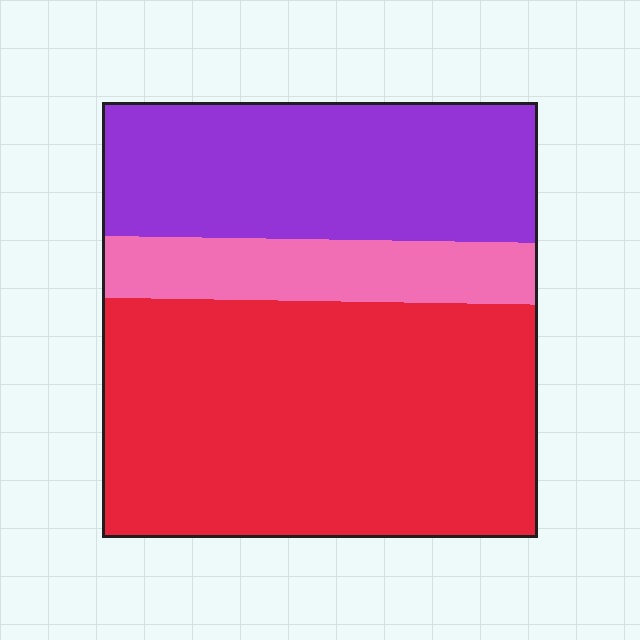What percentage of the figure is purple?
Purple covers about 30% of the figure.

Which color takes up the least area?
Pink, at roughly 15%.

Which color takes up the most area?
Red, at roughly 55%.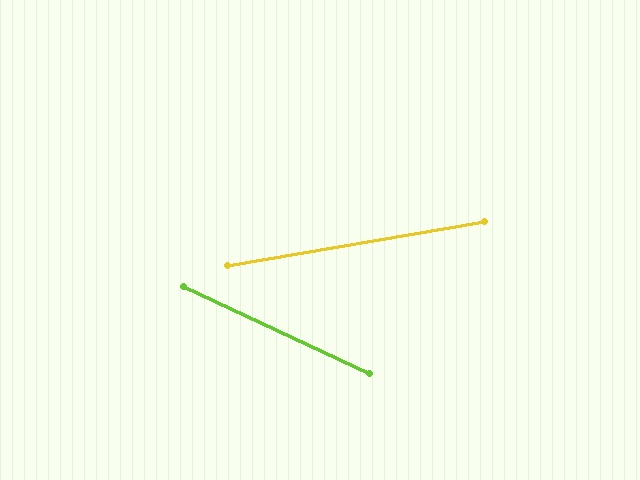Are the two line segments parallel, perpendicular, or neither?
Neither parallel nor perpendicular — they differ by about 35°.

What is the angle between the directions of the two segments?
Approximately 35 degrees.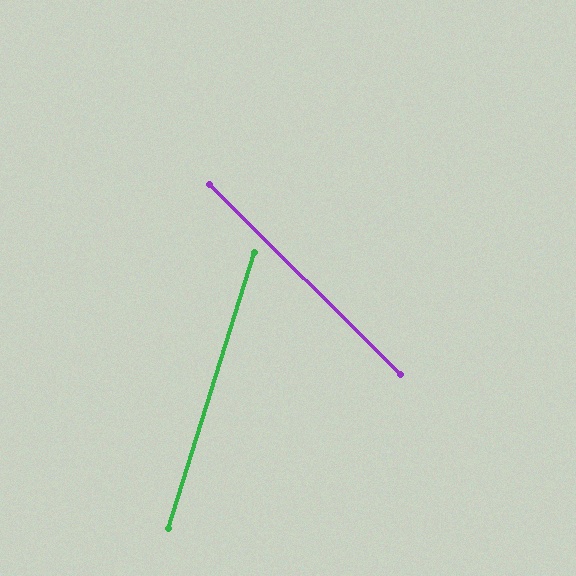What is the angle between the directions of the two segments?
Approximately 63 degrees.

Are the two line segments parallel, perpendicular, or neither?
Neither parallel nor perpendicular — they differ by about 63°.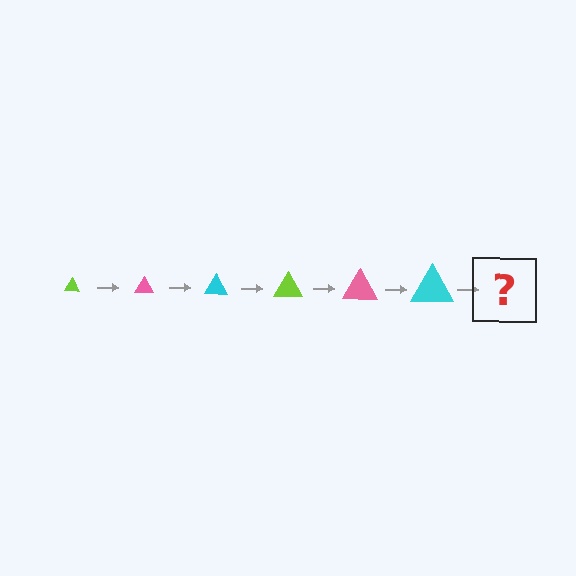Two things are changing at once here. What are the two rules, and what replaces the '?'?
The two rules are that the triangle grows larger each step and the color cycles through lime, pink, and cyan. The '?' should be a lime triangle, larger than the previous one.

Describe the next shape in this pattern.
It should be a lime triangle, larger than the previous one.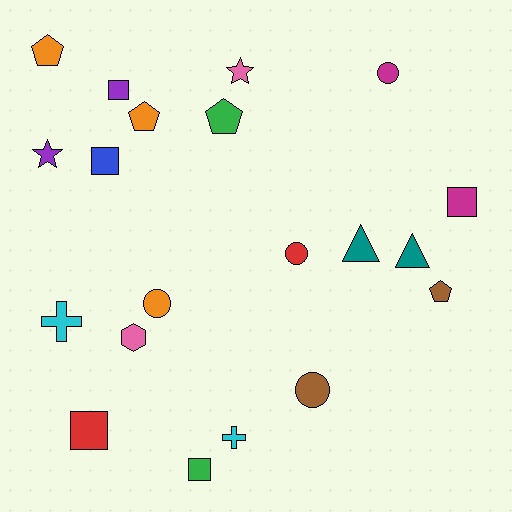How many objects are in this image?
There are 20 objects.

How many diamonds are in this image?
There are no diamonds.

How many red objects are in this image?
There are 2 red objects.